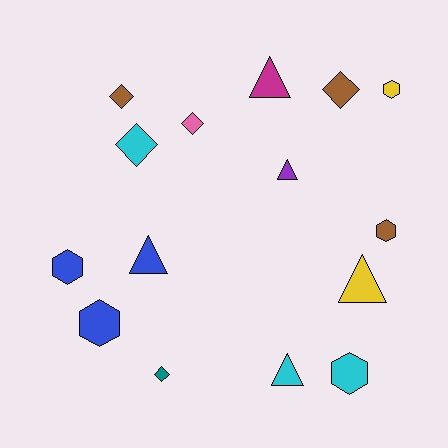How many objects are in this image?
There are 15 objects.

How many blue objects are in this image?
There are 3 blue objects.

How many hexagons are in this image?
There are 5 hexagons.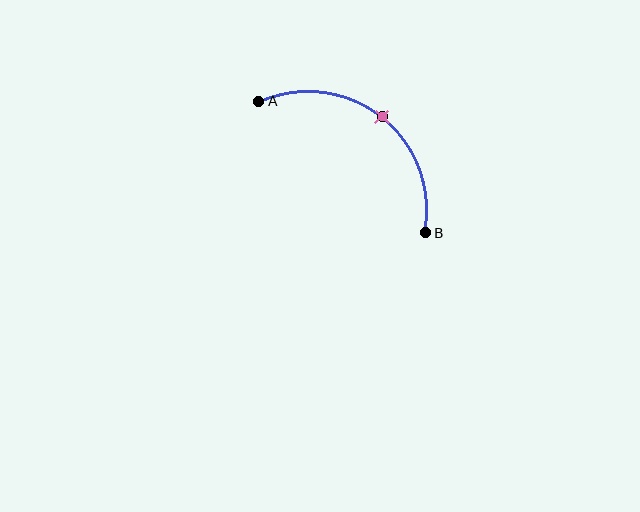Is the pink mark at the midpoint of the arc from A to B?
Yes. The pink mark lies on the arc at equal arc-length from both A and B — it is the arc midpoint.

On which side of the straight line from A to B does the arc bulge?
The arc bulges above and to the right of the straight line connecting A and B.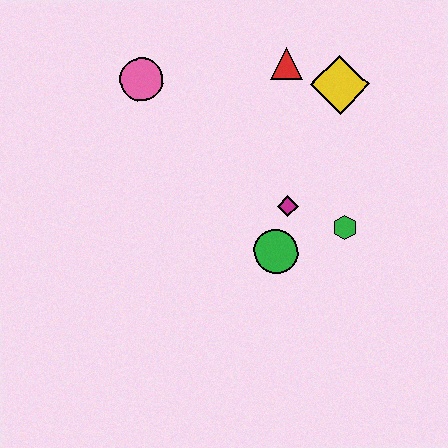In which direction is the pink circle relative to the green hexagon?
The pink circle is to the left of the green hexagon.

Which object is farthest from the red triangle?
The green circle is farthest from the red triangle.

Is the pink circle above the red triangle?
No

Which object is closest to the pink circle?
The red triangle is closest to the pink circle.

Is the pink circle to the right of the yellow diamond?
No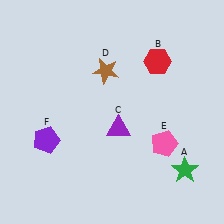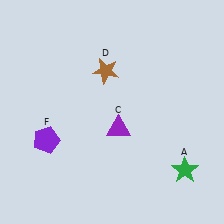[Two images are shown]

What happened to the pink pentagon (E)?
The pink pentagon (E) was removed in Image 2. It was in the bottom-right area of Image 1.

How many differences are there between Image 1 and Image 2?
There are 2 differences between the two images.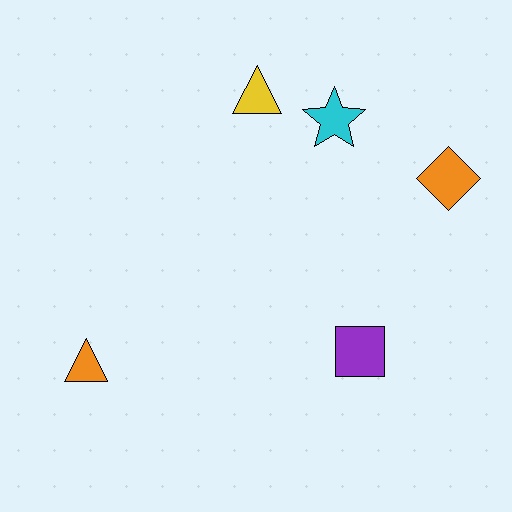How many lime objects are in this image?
There are no lime objects.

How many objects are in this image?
There are 5 objects.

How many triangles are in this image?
There are 2 triangles.